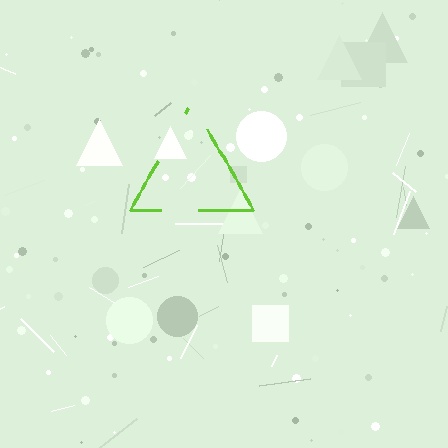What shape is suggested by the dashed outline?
The dashed outline suggests a triangle.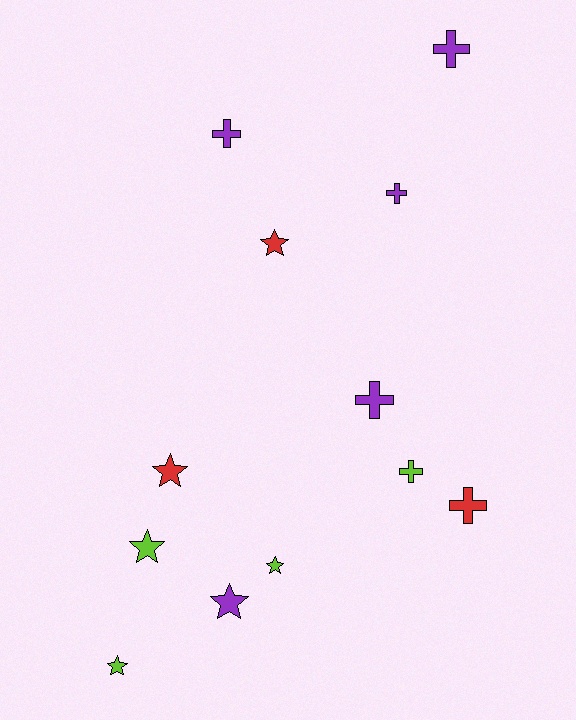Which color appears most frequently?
Purple, with 5 objects.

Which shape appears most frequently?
Star, with 6 objects.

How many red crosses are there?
There is 1 red cross.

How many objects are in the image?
There are 12 objects.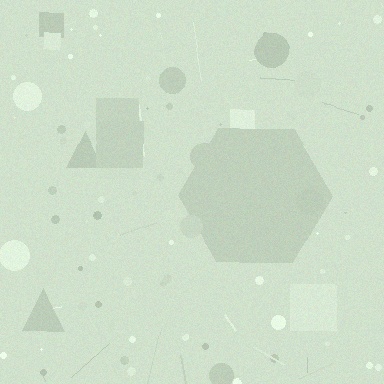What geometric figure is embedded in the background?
A hexagon is embedded in the background.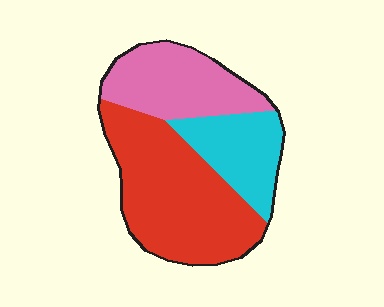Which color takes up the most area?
Red, at roughly 50%.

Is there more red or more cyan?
Red.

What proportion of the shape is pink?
Pink covers around 30% of the shape.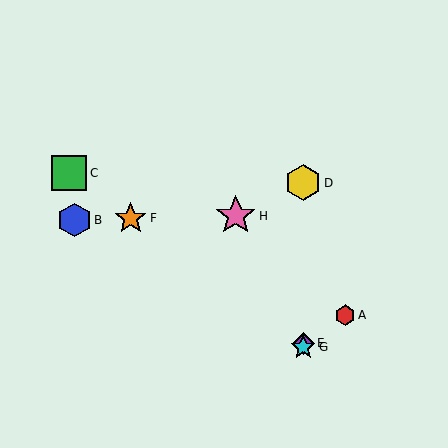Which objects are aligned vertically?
Objects D, E, G are aligned vertically.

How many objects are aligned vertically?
3 objects (D, E, G) are aligned vertically.